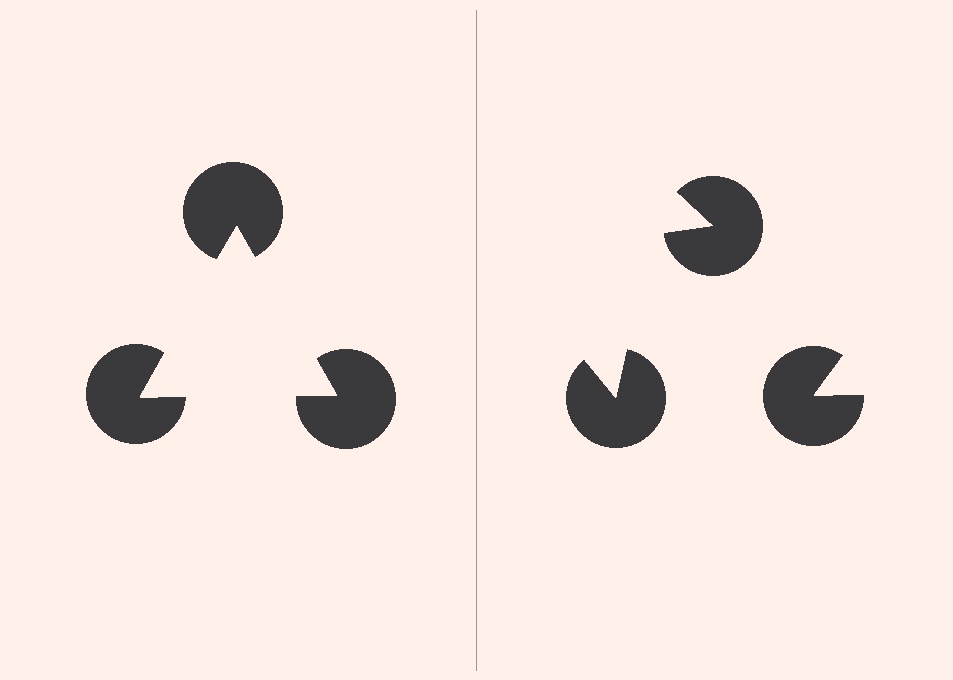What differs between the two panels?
The pac-man discs are positioned identically on both sides; only the wedge orientations differ. On the left they align to a triangle; on the right they are misaligned.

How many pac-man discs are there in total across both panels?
6 — 3 on each side.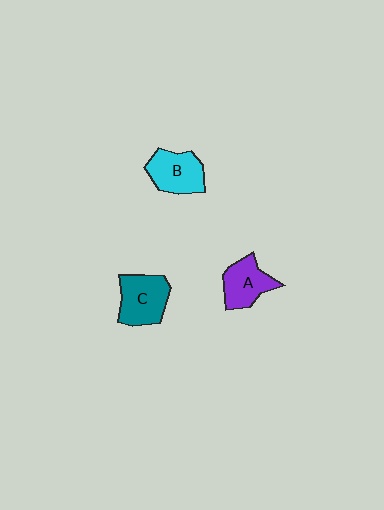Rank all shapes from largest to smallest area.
From largest to smallest: C (teal), B (cyan), A (purple).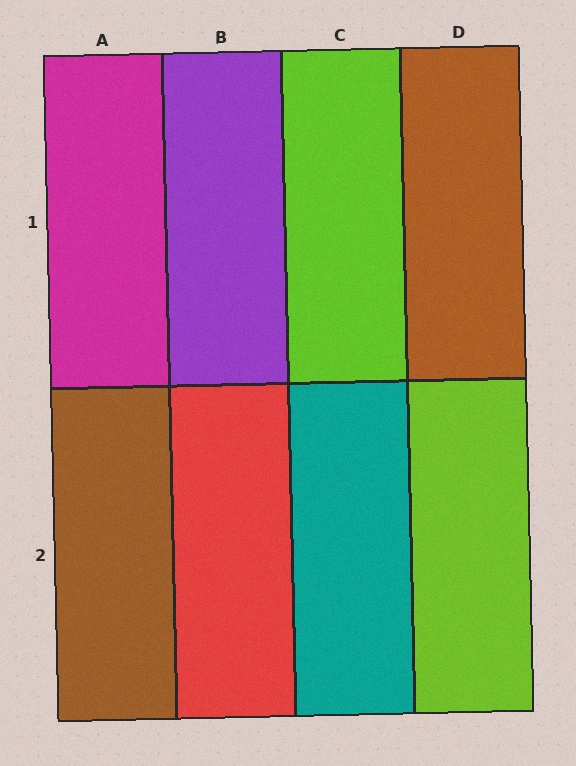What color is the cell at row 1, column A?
Magenta.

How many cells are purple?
1 cell is purple.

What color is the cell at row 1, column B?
Purple.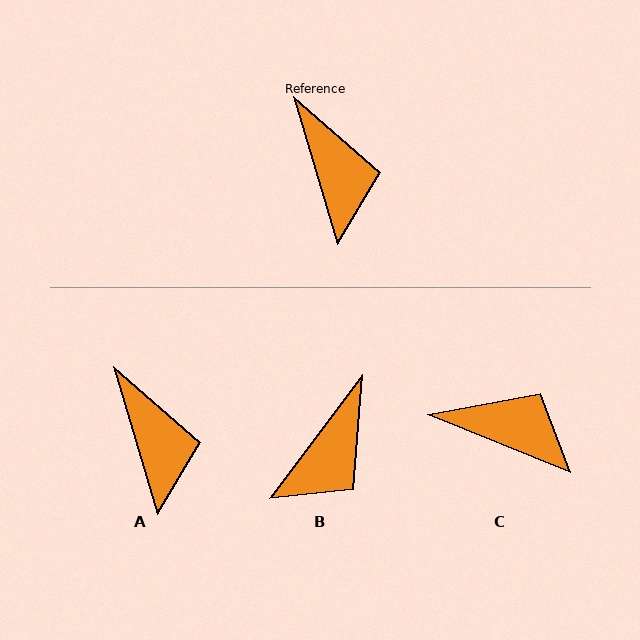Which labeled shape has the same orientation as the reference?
A.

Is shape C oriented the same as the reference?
No, it is off by about 51 degrees.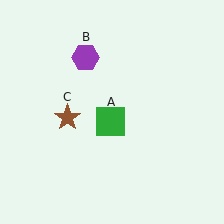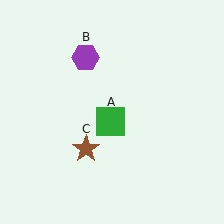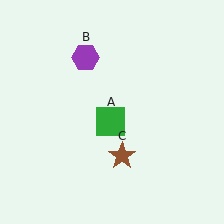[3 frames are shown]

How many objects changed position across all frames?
1 object changed position: brown star (object C).